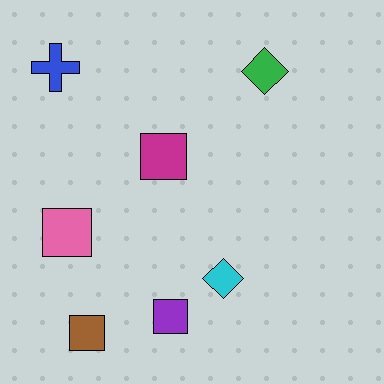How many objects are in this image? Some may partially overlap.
There are 7 objects.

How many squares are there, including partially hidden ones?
There are 4 squares.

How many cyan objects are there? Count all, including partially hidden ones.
There is 1 cyan object.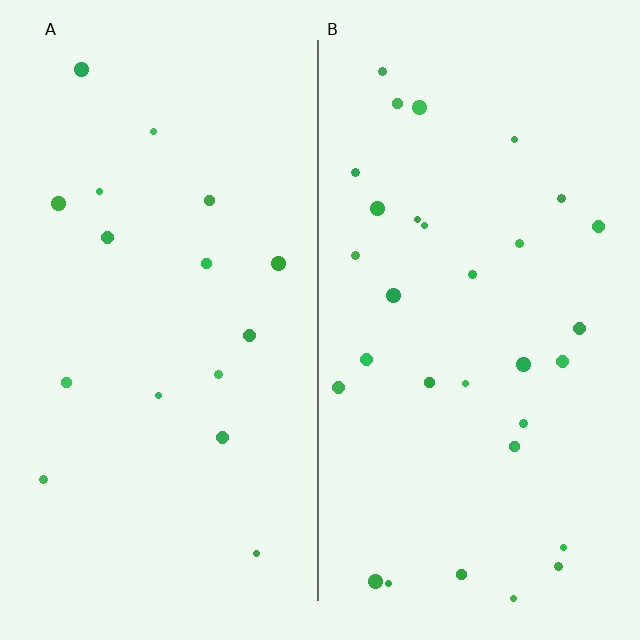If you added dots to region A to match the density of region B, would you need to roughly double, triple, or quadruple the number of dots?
Approximately double.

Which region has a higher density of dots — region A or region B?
B (the right).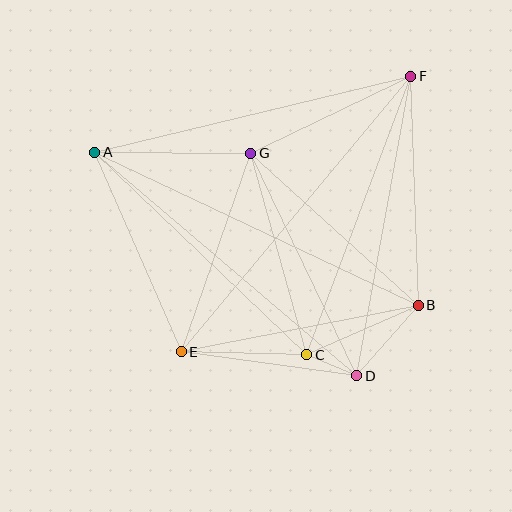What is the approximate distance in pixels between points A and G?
The distance between A and G is approximately 156 pixels.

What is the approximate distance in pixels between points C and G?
The distance between C and G is approximately 209 pixels.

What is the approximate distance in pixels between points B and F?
The distance between B and F is approximately 229 pixels.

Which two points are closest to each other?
Points C and D are closest to each other.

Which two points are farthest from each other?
Points E and F are farthest from each other.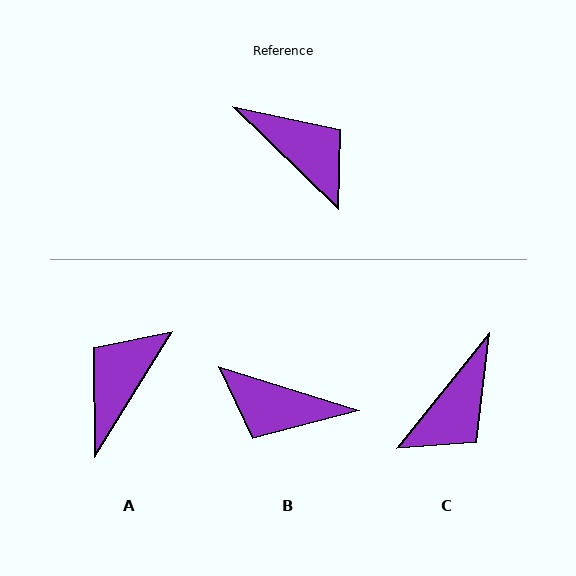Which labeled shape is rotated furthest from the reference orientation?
B, about 153 degrees away.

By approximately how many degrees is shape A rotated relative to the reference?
Approximately 102 degrees counter-clockwise.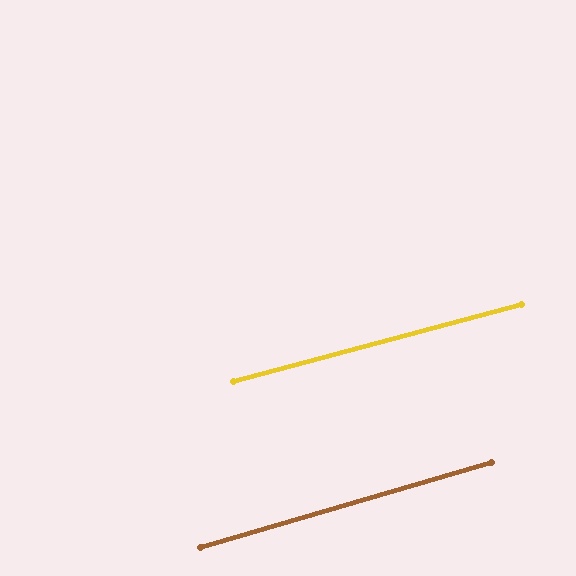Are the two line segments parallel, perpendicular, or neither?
Parallel — their directions differ by only 1.4°.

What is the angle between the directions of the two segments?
Approximately 1 degree.